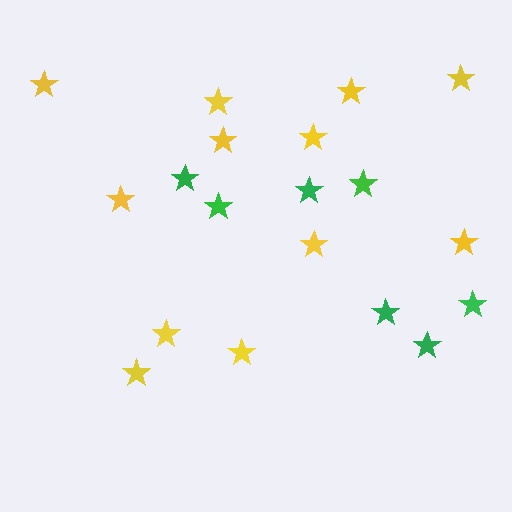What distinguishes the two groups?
There are 2 groups: one group of yellow stars (12) and one group of green stars (7).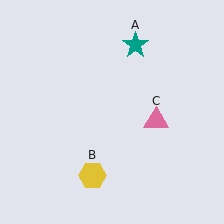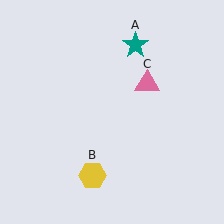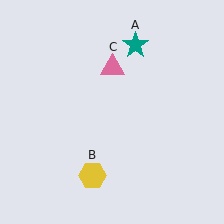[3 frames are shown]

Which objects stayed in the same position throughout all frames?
Teal star (object A) and yellow hexagon (object B) remained stationary.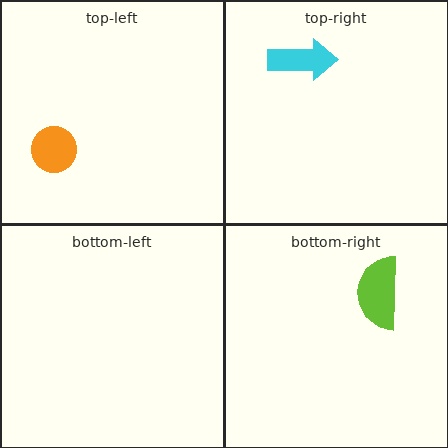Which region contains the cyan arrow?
The top-right region.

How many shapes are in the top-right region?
1.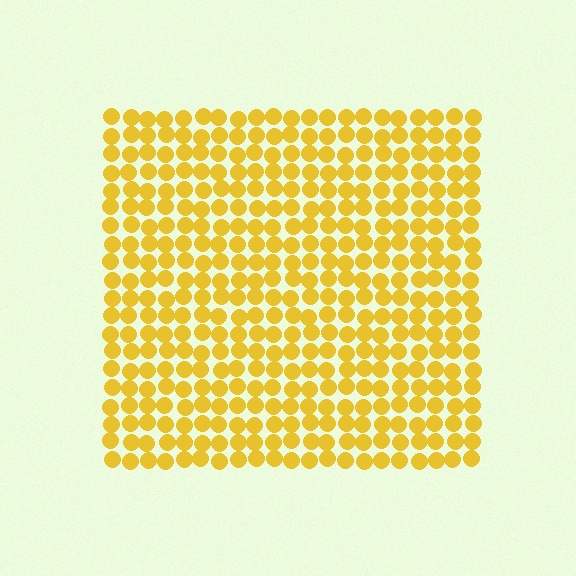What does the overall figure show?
The overall figure shows a square.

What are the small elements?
The small elements are circles.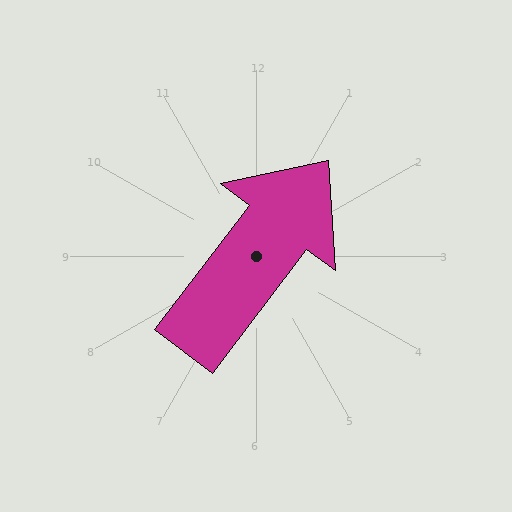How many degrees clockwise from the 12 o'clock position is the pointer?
Approximately 37 degrees.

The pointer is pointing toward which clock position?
Roughly 1 o'clock.